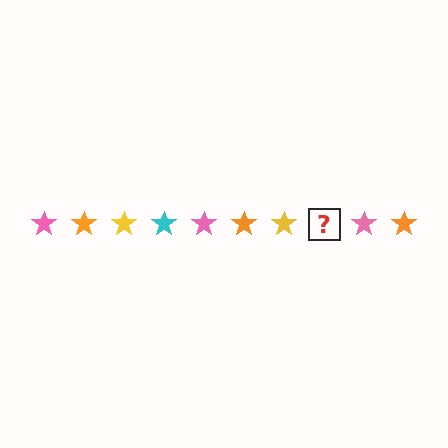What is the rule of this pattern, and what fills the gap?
The rule is that the pattern cycles through pink, orange, yellow, cyan stars. The gap should be filled with a cyan star.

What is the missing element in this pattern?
The missing element is a cyan star.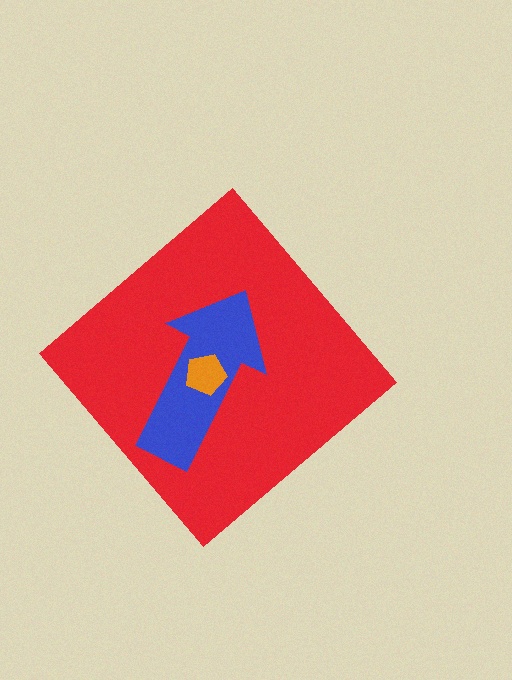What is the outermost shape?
The red diamond.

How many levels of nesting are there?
3.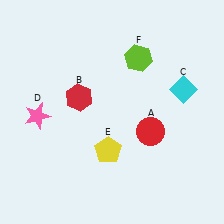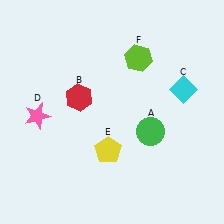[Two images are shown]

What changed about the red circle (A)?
In Image 1, A is red. In Image 2, it changed to green.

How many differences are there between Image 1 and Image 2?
There is 1 difference between the two images.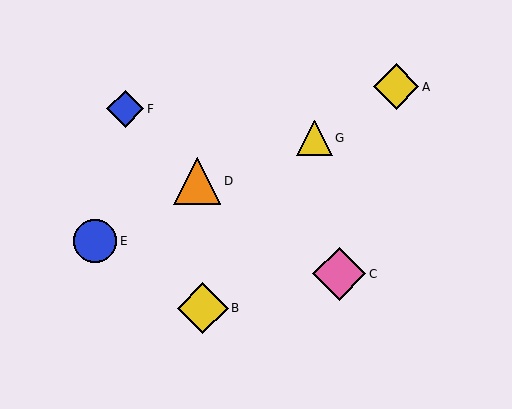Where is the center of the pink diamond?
The center of the pink diamond is at (339, 274).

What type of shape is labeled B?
Shape B is a yellow diamond.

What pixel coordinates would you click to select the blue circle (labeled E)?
Click at (95, 241) to select the blue circle E.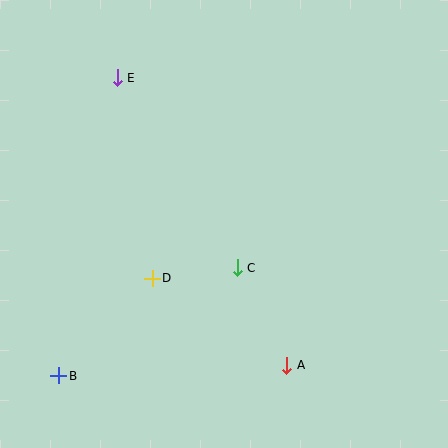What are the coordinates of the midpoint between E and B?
The midpoint between E and B is at (88, 227).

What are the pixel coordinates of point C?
Point C is at (237, 268).